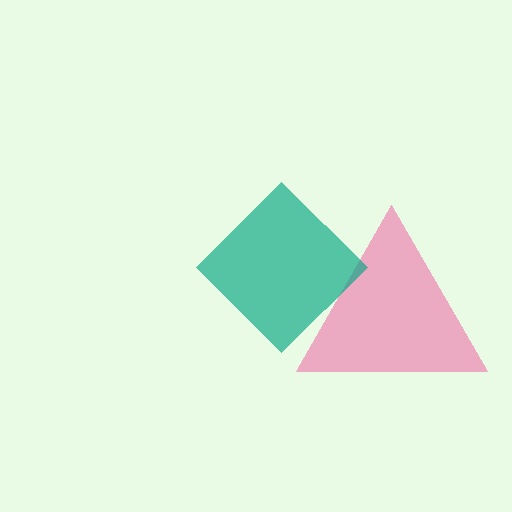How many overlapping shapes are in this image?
There are 2 overlapping shapes in the image.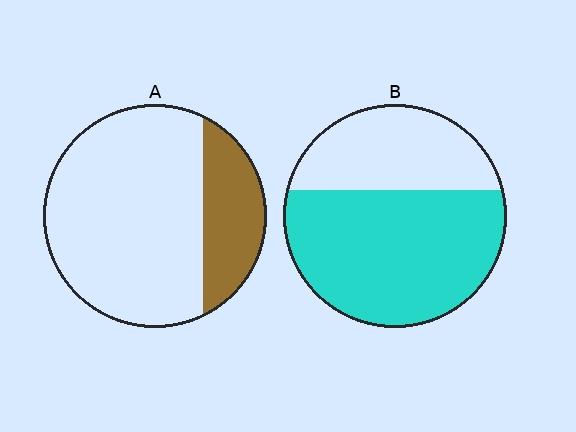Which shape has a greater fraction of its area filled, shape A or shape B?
Shape B.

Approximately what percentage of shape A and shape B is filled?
A is approximately 25% and B is approximately 65%.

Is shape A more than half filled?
No.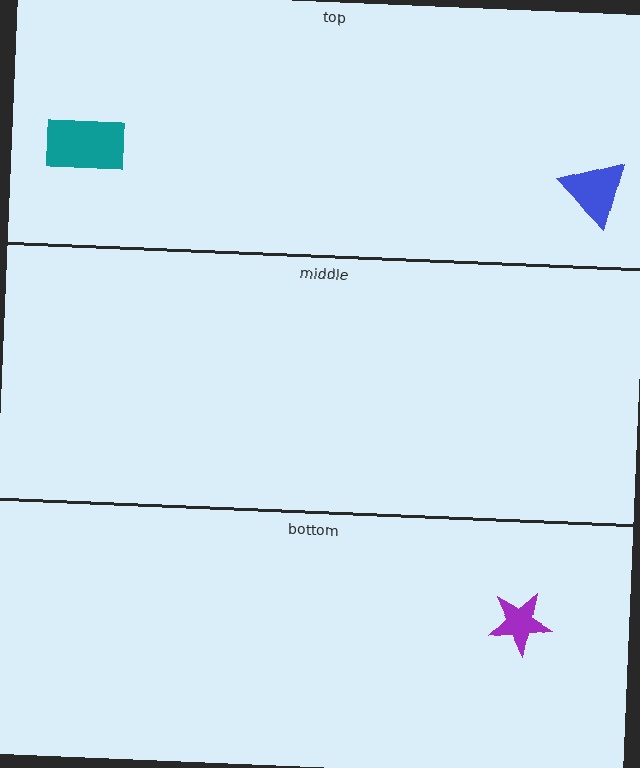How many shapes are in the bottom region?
1.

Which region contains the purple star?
The bottom region.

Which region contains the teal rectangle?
The top region.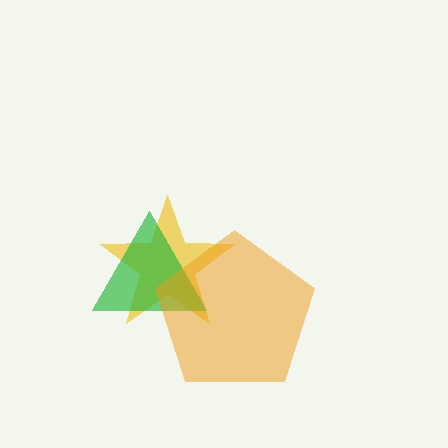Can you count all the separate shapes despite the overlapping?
Yes, there are 3 separate shapes.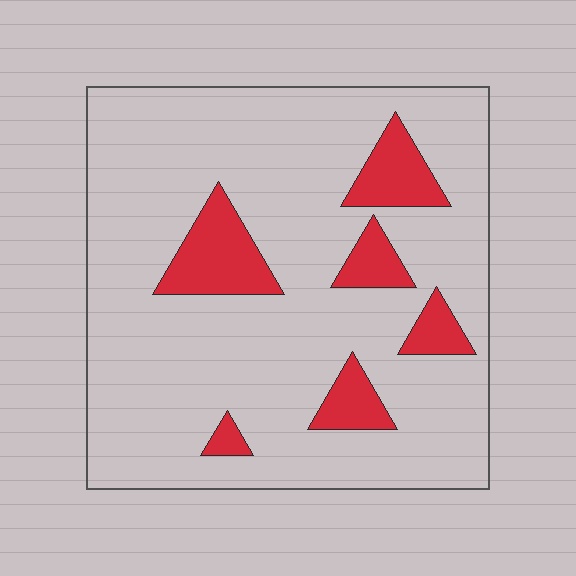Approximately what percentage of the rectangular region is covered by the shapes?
Approximately 15%.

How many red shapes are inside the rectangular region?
6.